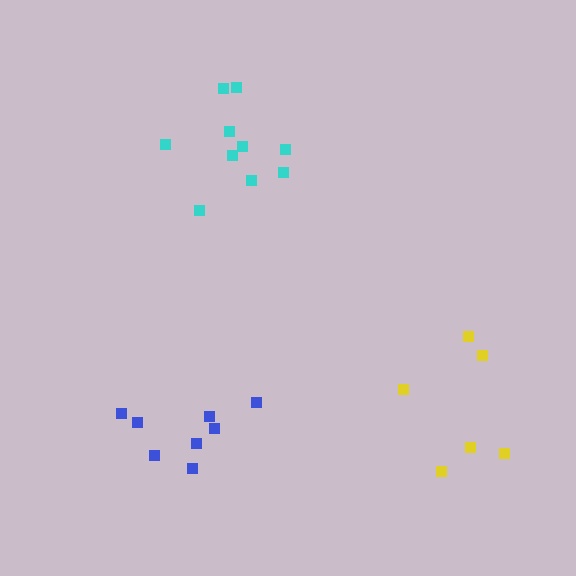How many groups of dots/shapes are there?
There are 3 groups.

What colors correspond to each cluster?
The clusters are colored: yellow, cyan, blue.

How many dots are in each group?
Group 1: 6 dots, Group 2: 10 dots, Group 3: 8 dots (24 total).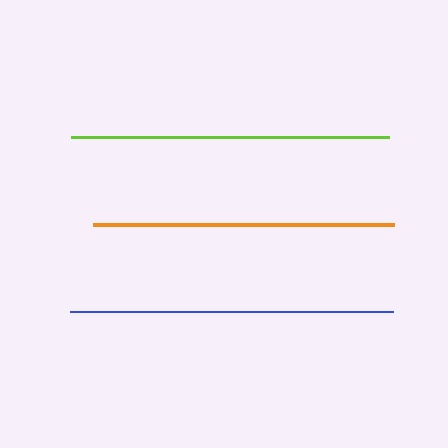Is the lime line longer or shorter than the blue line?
The blue line is longer than the lime line.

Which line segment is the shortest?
The orange line is the shortest at approximately 301 pixels.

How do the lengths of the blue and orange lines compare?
The blue and orange lines are approximately the same length.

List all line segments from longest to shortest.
From longest to shortest: blue, lime, orange.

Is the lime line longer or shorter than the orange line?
The lime line is longer than the orange line.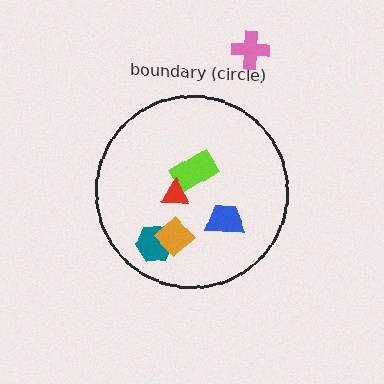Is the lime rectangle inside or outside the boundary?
Inside.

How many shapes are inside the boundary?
5 inside, 1 outside.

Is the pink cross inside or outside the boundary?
Outside.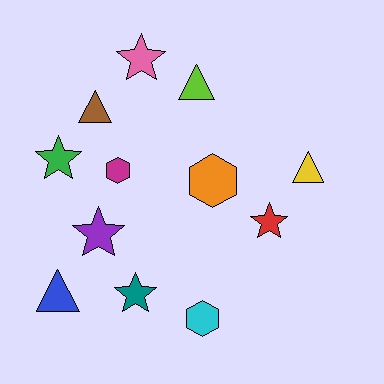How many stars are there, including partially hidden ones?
There are 5 stars.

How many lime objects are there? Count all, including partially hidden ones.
There is 1 lime object.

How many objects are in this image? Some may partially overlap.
There are 12 objects.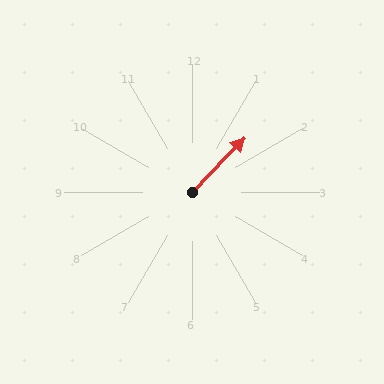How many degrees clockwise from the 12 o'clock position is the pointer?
Approximately 44 degrees.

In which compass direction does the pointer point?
Northeast.